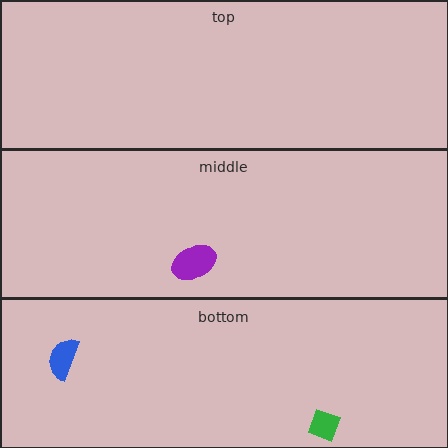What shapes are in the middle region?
The purple ellipse.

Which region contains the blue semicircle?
The bottom region.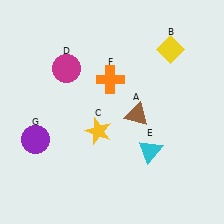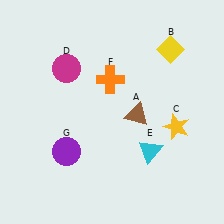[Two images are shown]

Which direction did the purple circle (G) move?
The purple circle (G) moved right.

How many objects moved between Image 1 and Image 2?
2 objects moved between the two images.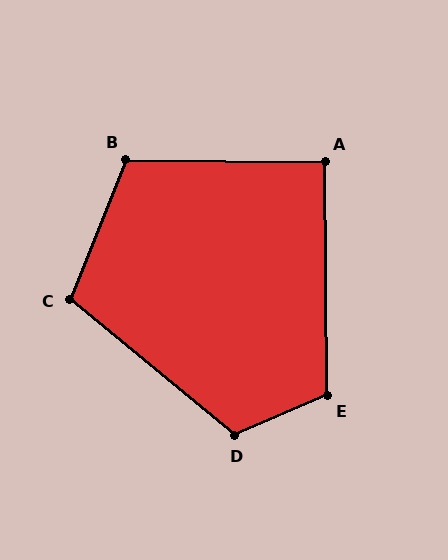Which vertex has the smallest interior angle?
A, at approximately 91 degrees.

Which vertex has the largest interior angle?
D, at approximately 118 degrees.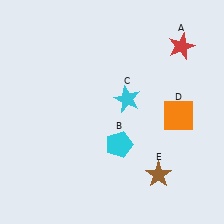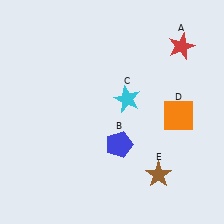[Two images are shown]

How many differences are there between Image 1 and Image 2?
There is 1 difference between the two images.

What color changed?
The pentagon (B) changed from cyan in Image 1 to blue in Image 2.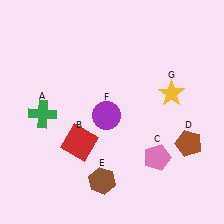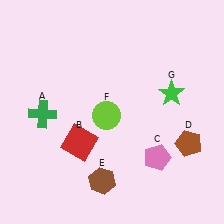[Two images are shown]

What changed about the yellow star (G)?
In Image 1, G is yellow. In Image 2, it changed to green.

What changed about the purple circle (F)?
In Image 1, F is purple. In Image 2, it changed to lime.